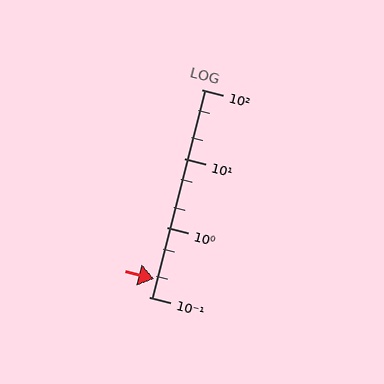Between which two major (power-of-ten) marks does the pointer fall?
The pointer is between 0.1 and 1.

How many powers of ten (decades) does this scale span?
The scale spans 3 decades, from 0.1 to 100.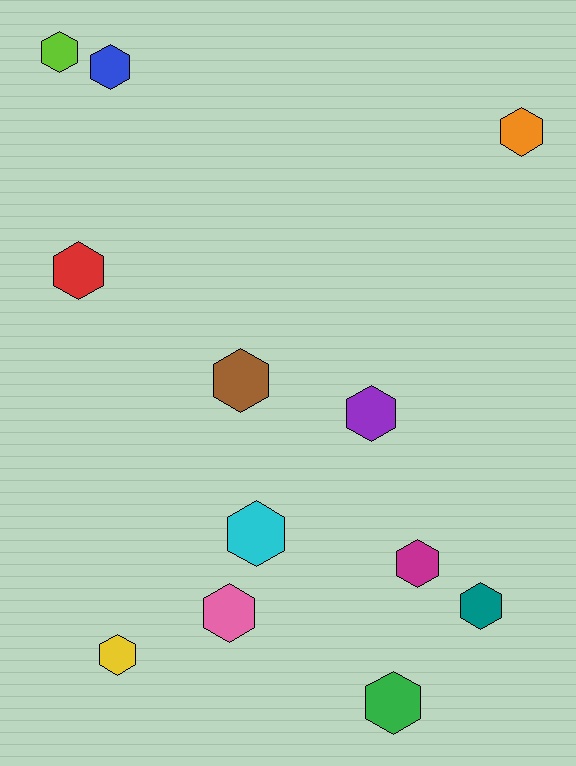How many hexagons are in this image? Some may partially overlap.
There are 12 hexagons.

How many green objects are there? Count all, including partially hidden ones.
There is 1 green object.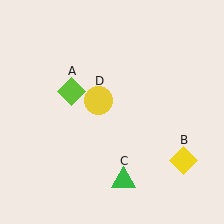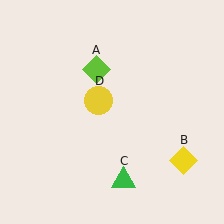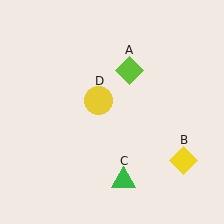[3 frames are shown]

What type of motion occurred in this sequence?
The lime diamond (object A) rotated clockwise around the center of the scene.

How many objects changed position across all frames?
1 object changed position: lime diamond (object A).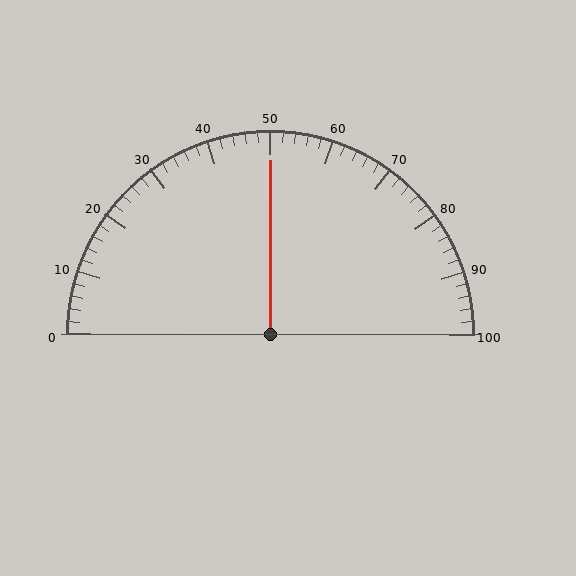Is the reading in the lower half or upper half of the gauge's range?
The reading is in the upper half of the range (0 to 100).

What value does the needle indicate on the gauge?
The needle indicates approximately 50.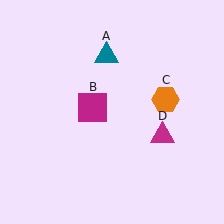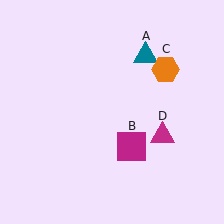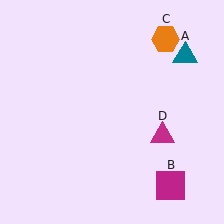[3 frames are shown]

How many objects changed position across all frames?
3 objects changed position: teal triangle (object A), magenta square (object B), orange hexagon (object C).